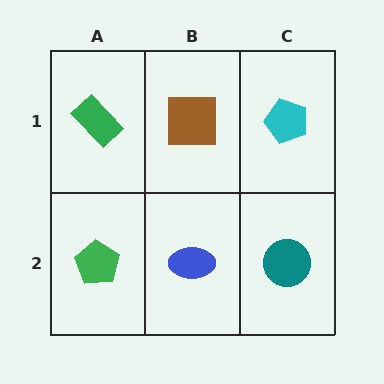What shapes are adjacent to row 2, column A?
A green rectangle (row 1, column A), a blue ellipse (row 2, column B).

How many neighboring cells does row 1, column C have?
2.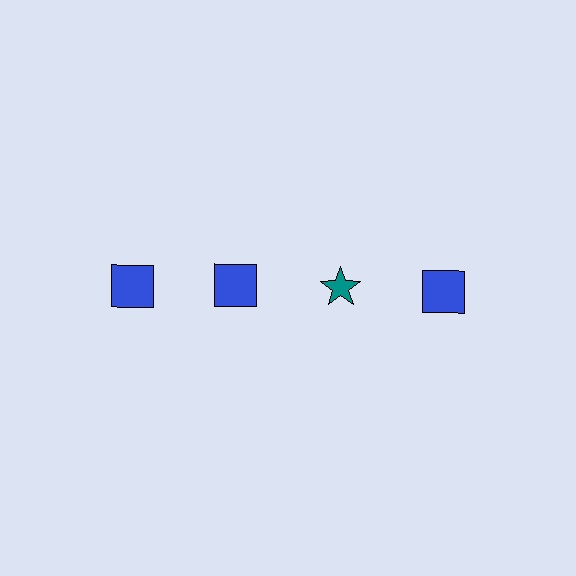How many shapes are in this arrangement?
There are 4 shapes arranged in a grid pattern.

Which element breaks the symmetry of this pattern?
The teal star in the top row, center column breaks the symmetry. All other shapes are blue squares.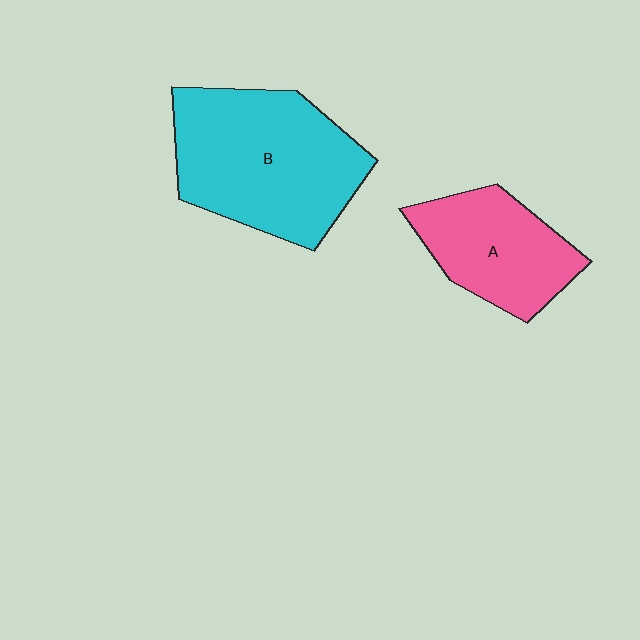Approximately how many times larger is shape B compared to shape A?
Approximately 1.6 times.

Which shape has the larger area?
Shape B (cyan).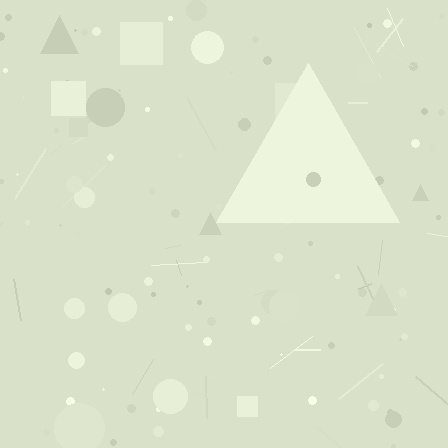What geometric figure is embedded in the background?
A triangle is embedded in the background.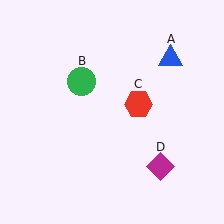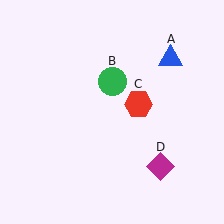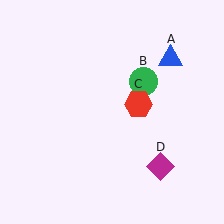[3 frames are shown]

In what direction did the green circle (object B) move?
The green circle (object B) moved right.